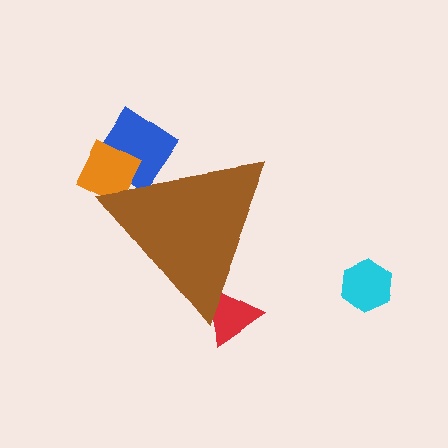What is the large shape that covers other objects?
A brown triangle.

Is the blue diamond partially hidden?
Yes, the blue diamond is partially hidden behind the brown triangle.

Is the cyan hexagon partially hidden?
No, the cyan hexagon is fully visible.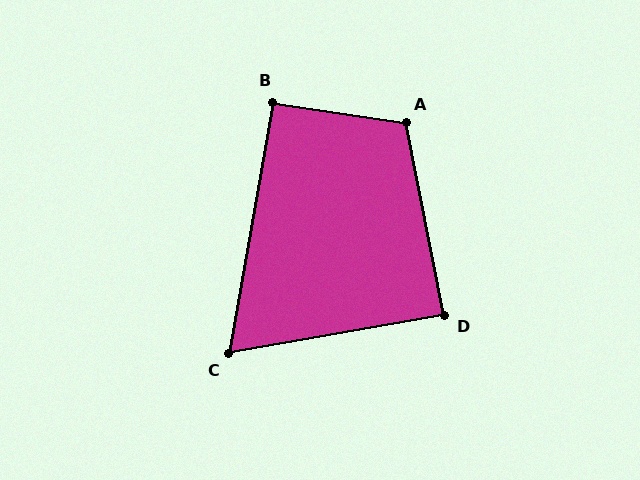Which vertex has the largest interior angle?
A, at approximately 110 degrees.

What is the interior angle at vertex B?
Approximately 91 degrees (approximately right).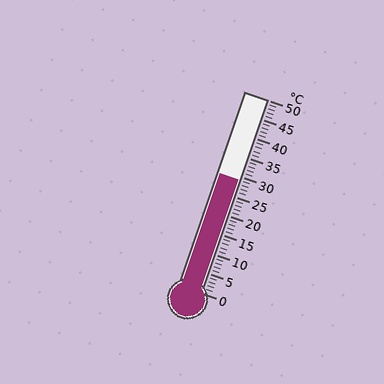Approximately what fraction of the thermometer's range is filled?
The thermometer is filled to approximately 60% of its range.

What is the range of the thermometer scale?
The thermometer scale ranges from 0°C to 50°C.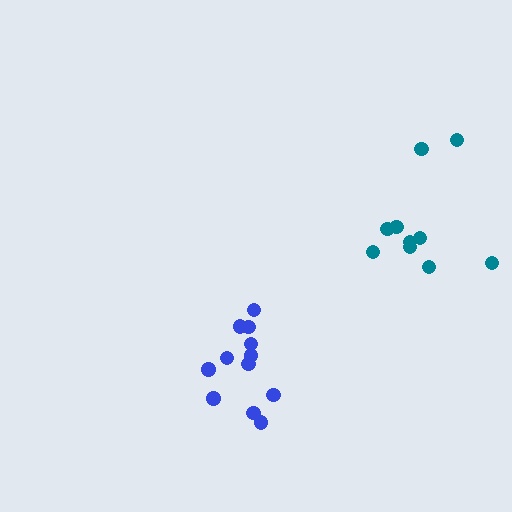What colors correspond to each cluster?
The clusters are colored: teal, blue.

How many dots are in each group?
Group 1: 10 dots, Group 2: 12 dots (22 total).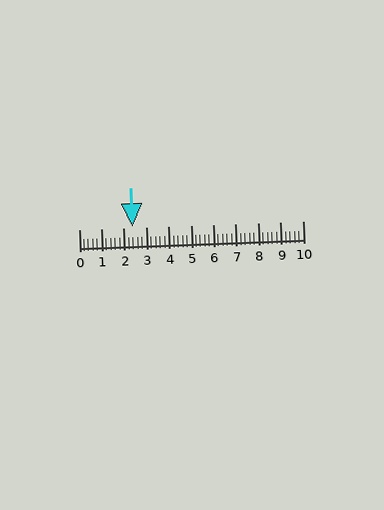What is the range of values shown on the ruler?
The ruler shows values from 0 to 10.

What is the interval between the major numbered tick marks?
The major tick marks are spaced 1 units apart.